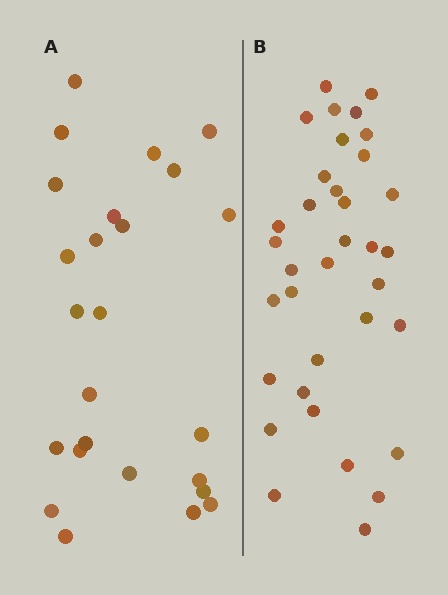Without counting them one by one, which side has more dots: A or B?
Region B (the right region) has more dots.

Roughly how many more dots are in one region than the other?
Region B has roughly 10 or so more dots than region A.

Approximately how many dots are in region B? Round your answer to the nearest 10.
About 40 dots. (The exact count is 35, which rounds to 40.)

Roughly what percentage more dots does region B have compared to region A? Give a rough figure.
About 40% more.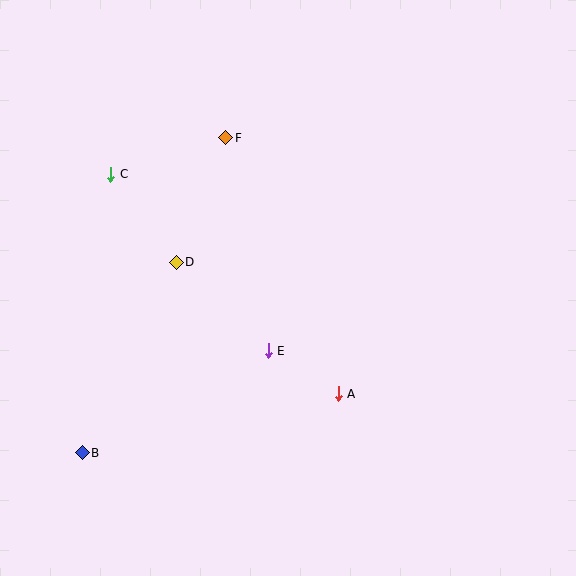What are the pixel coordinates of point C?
Point C is at (111, 174).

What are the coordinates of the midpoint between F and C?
The midpoint between F and C is at (168, 156).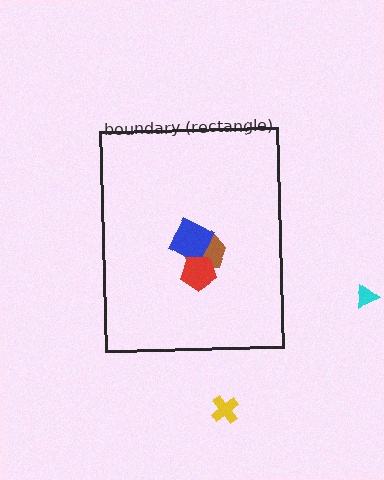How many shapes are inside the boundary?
3 inside, 2 outside.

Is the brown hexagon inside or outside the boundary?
Inside.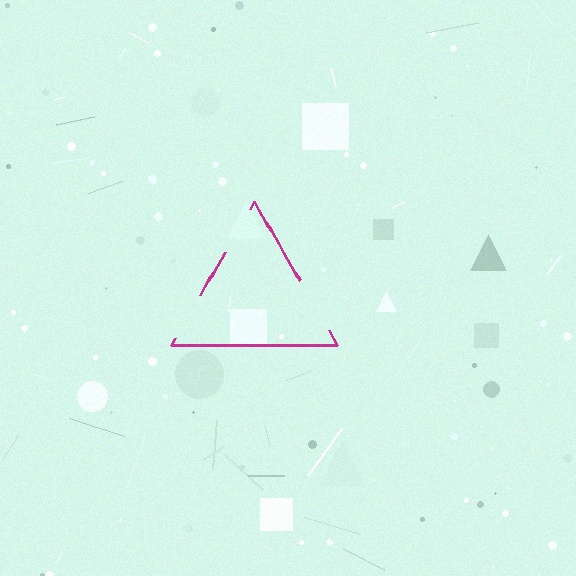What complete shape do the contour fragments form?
The contour fragments form a triangle.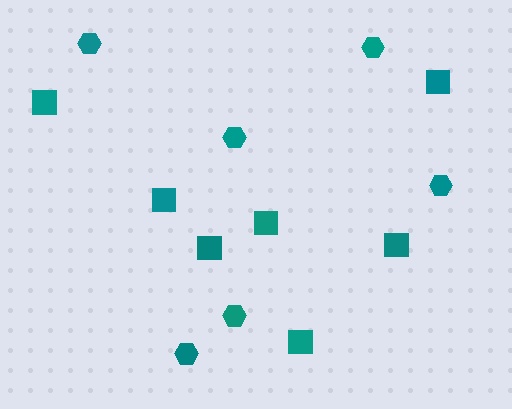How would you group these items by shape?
There are 2 groups: one group of hexagons (6) and one group of squares (7).